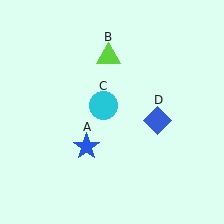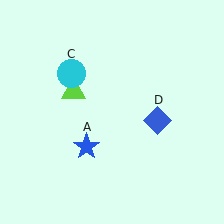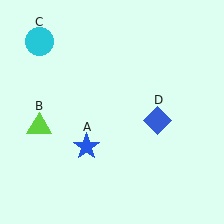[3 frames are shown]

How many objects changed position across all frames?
2 objects changed position: lime triangle (object B), cyan circle (object C).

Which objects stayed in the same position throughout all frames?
Blue star (object A) and blue diamond (object D) remained stationary.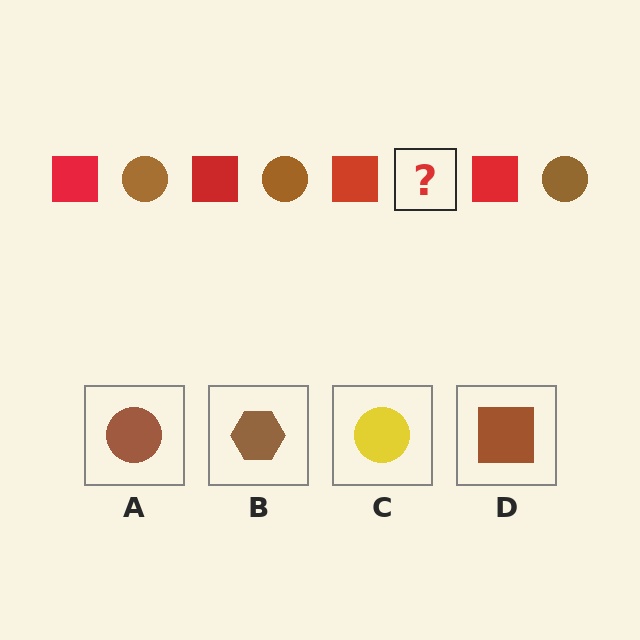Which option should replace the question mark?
Option A.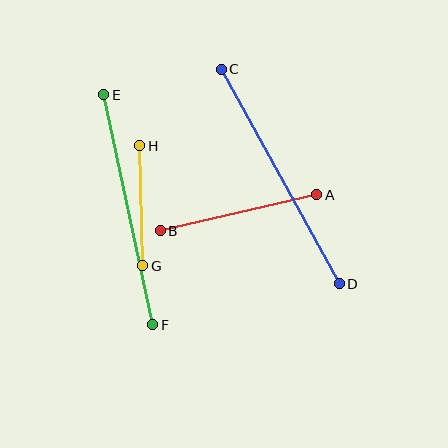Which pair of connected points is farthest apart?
Points C and D are farthest apart.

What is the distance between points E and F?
The distance is approximately 235 pixels.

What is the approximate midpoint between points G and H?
The midpoint is at approximately (141, 206) pixels.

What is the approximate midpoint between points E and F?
The midpoint is at approximately (128, 210) pixels.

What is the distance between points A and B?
The distance is approximately 161 pixels.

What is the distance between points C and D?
The distance is approximately 245 pixels.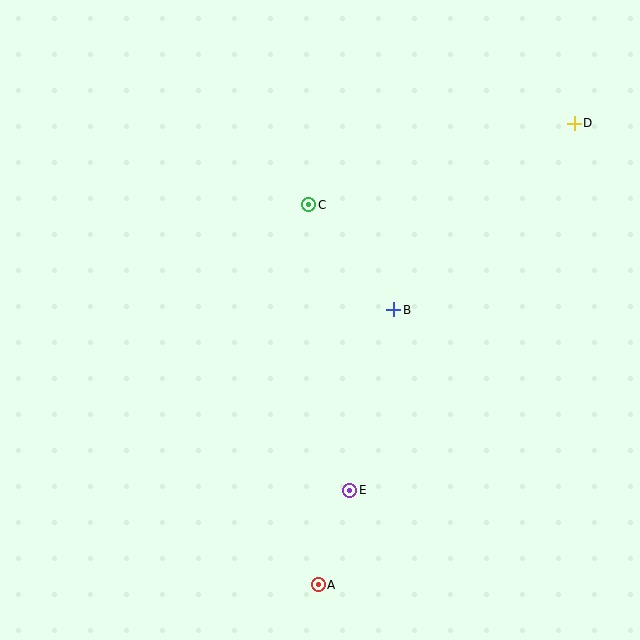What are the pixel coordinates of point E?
Point E is at (350, 490).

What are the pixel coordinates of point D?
Point D is at (574, 123).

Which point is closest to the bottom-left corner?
Point A is closest to the bottom-left corner.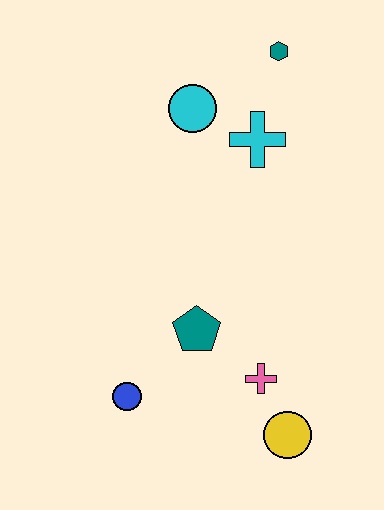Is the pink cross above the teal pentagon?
No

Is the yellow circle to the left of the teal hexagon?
No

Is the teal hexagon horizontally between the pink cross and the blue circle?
No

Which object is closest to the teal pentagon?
The pink cross is closest to the teal pentagon.